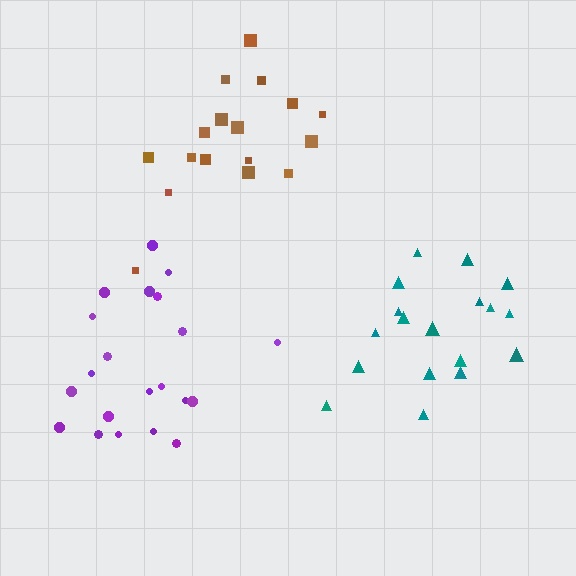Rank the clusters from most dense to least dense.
brown, purple, teal.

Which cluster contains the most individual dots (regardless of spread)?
Purple (21).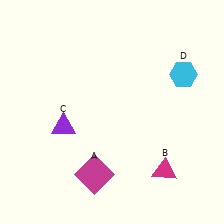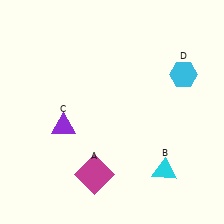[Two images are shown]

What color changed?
The triangle (B) changed from magenta in Image 1 to cyan in Image 2.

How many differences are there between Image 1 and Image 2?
There is 1 difference between the two images.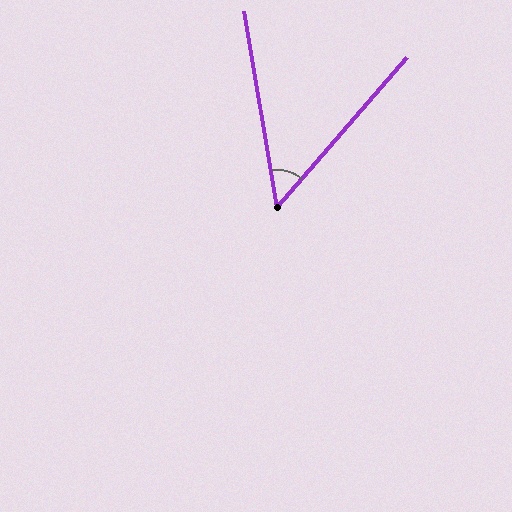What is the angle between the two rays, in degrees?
Approximately 51 degrees.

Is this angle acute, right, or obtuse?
It is acute.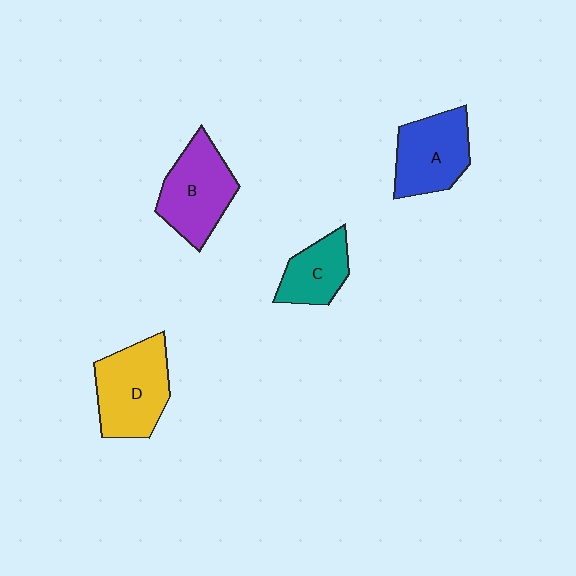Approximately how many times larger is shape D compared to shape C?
Approximately 1.6 times.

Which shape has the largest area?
Shape D (yellow).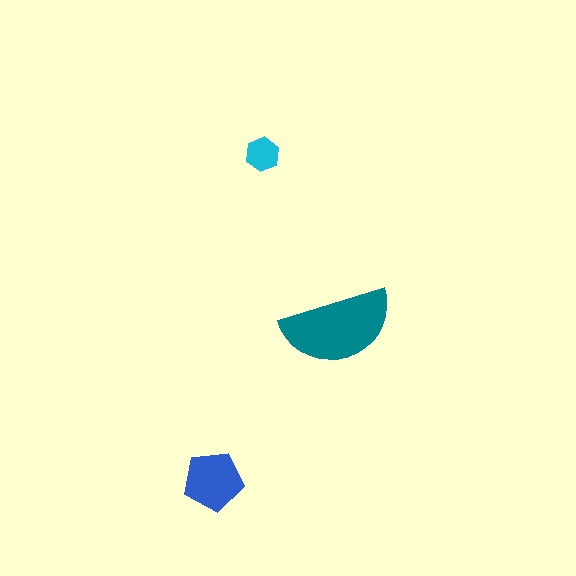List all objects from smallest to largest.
The cyan hexagon, the blue pentagon, the teal semicircle.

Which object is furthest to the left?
The blue pentagon is leftmost.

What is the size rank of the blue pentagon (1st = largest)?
2nd.